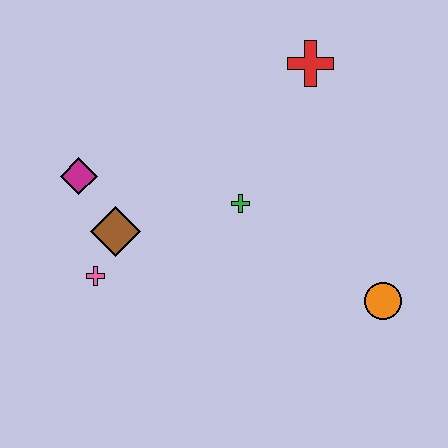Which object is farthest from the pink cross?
The red cross is farthest from the pink cross.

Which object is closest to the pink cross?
The brown diamond is closest to the pink cross.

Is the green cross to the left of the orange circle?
Yes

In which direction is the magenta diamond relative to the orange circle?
The magenta diamond is to the left of the orange circle.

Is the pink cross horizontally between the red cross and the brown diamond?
No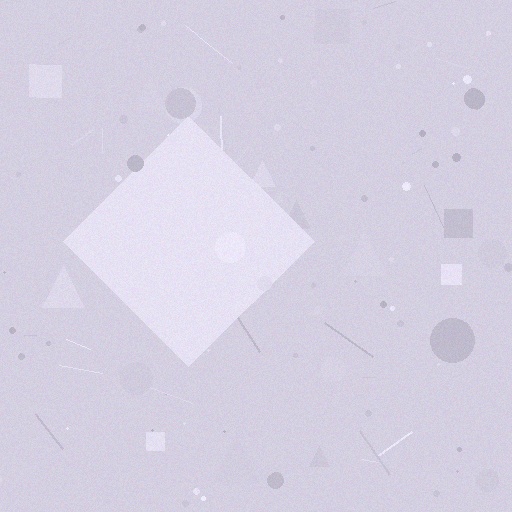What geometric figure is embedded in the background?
A diamond is embedded in the background.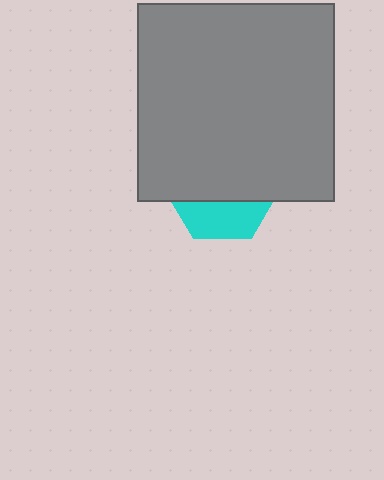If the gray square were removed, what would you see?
You would see the complete cyan hexagon.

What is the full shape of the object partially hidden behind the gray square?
The partially hidden object is a cyan hexagon.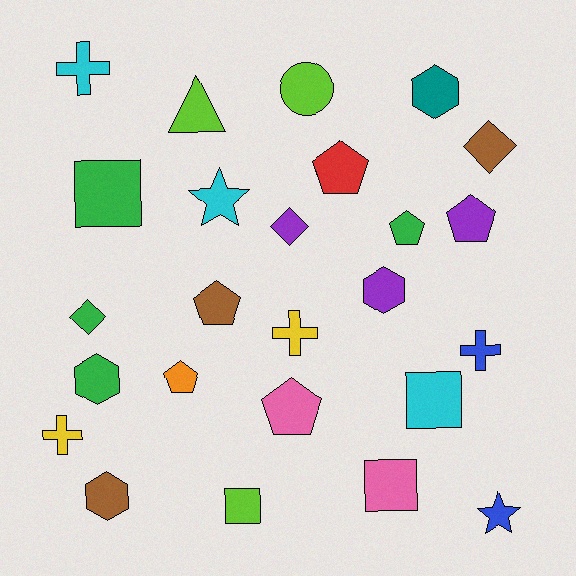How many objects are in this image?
There are 25 objects.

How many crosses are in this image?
There are 4 crosses.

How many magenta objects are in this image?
There are no magenta objects.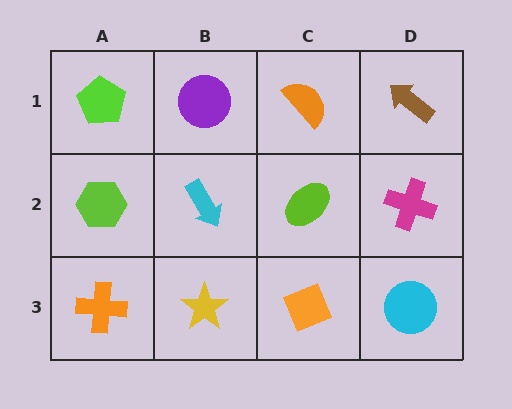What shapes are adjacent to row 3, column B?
A cyan arrow (row 2, column B), an orange cross (row 3, column A), an orange diamond (row 3, column C).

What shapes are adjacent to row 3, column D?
A magenta cross (row 2, column D), an orange diamond (row 3, column C).